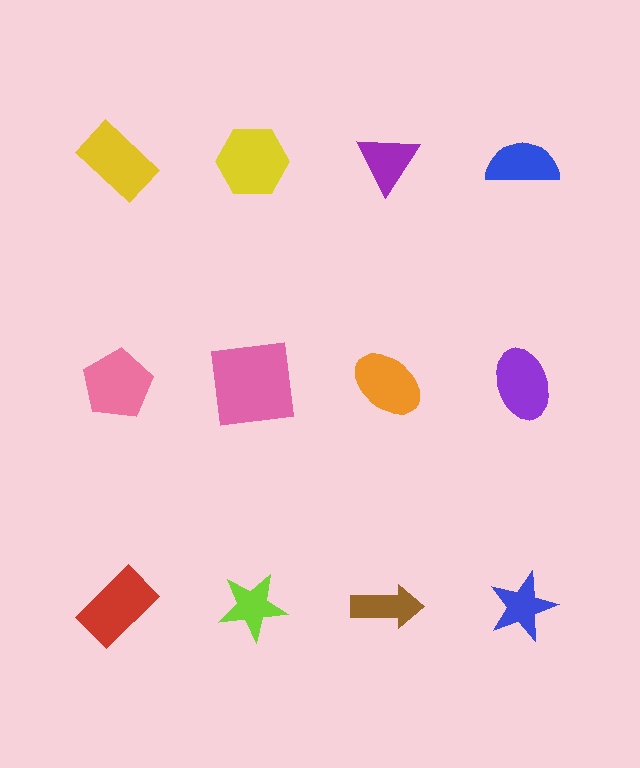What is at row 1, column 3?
A purple triangle.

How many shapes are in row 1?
4 shapes.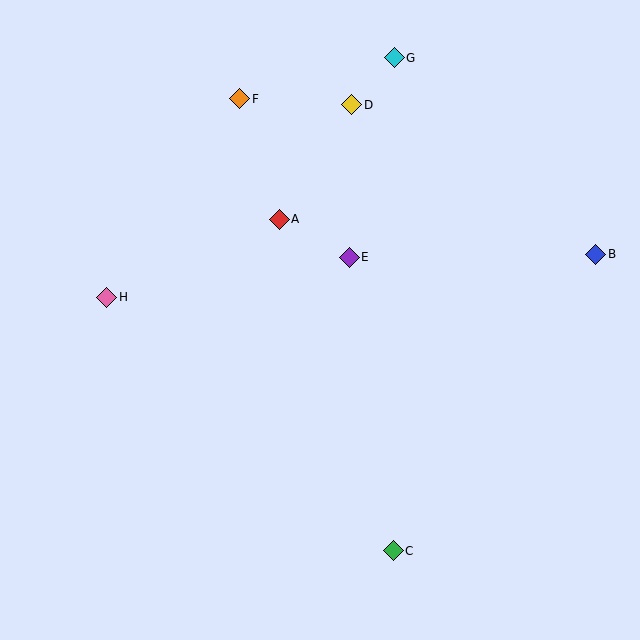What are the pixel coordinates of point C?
Point C is at (393, 551).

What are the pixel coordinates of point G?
Point G is at (394, 58).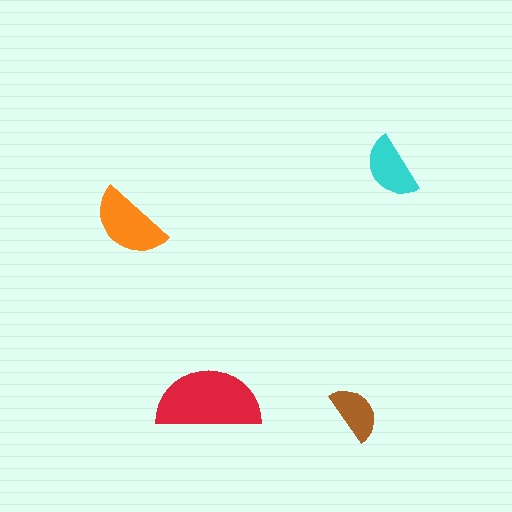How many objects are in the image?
There are 4 objects in the image.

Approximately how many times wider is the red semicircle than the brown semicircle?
About 2 times wider.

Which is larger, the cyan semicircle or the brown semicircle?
The cyan one.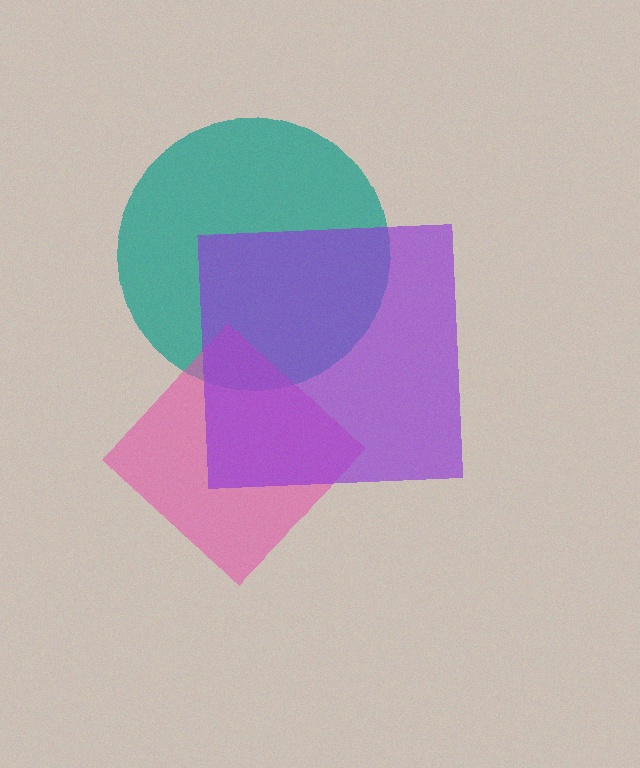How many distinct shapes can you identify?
There are 3 distinct shapes: a teal circle, a pink diamond, a purple square.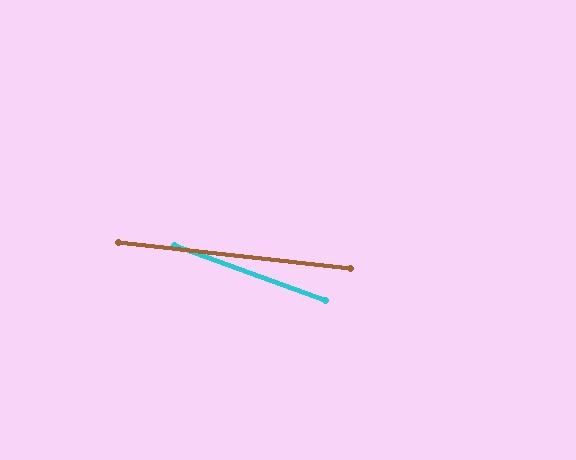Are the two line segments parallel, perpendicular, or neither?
Neither parallel nor perpendicular — they differ by about 14°.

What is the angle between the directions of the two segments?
Approximately 14 degrees.